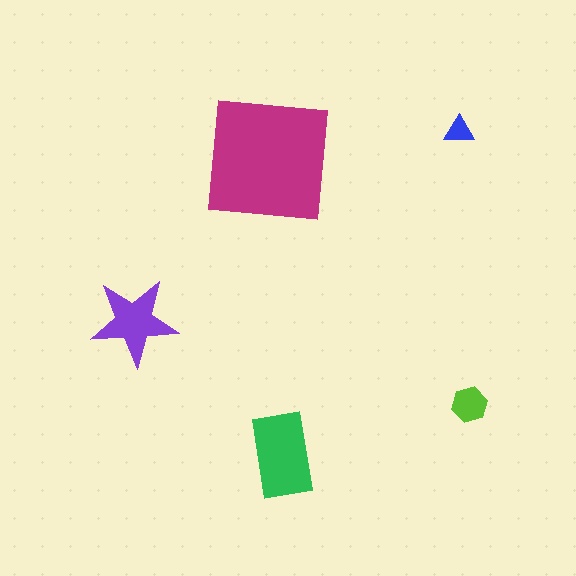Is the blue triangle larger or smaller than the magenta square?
Smaller.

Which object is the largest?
The magenta square.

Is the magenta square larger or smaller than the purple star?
Larger.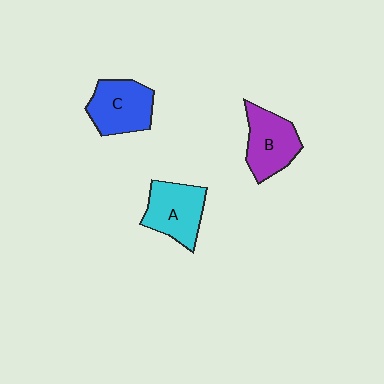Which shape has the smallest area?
Shape B (purple).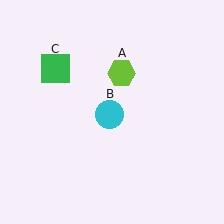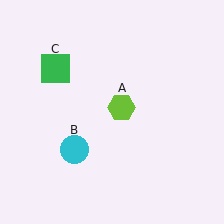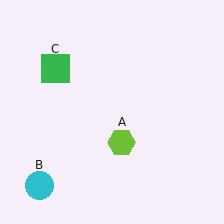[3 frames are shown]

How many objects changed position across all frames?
2 objects changed position: lime hexagon (object A), cyan circle (object B).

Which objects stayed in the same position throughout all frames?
Green square (object C) remained stationary.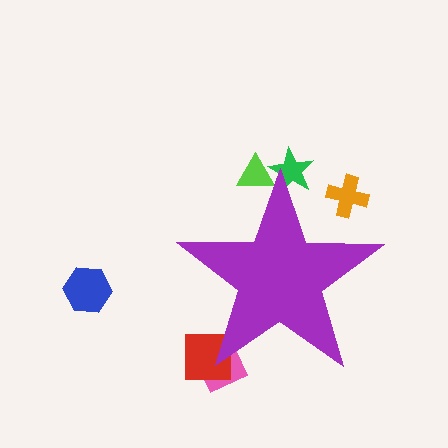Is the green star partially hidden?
Yes, the green star is partially hidden behind the purple star.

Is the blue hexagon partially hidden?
No, the blue hexagon is fully visible.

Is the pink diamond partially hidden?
Yes, the pink diamond is partially hidden behind the purple star.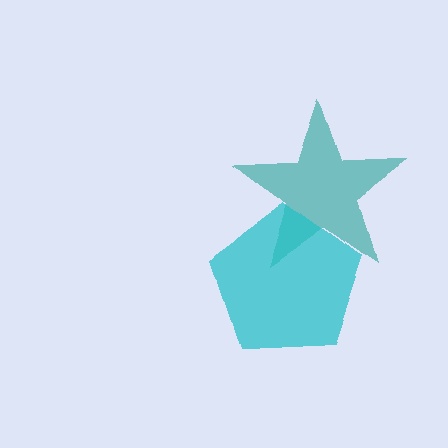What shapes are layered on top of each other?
The layered shapes are: a teal star, a cyan pentagon.